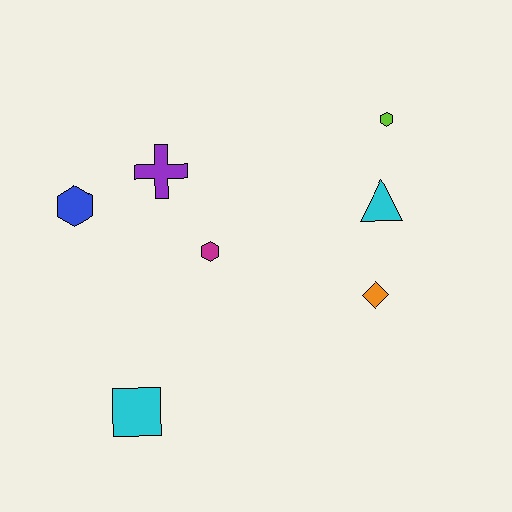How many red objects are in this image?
There are no red objects.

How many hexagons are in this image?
There are 3 hexagons.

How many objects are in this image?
There are 7 objects.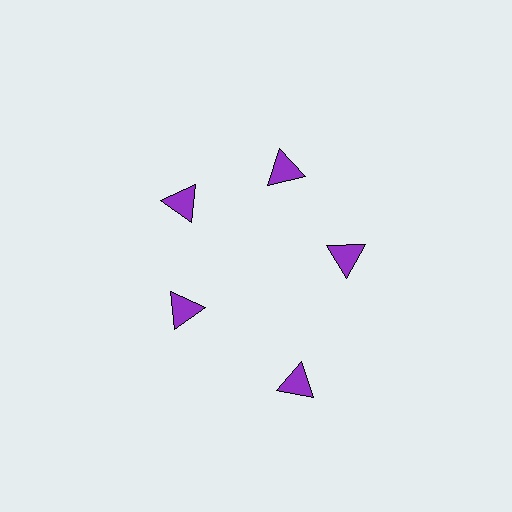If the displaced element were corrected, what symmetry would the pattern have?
It would have 5-fold rotational symmetry — the pattern would map onto itself every 72 degrees.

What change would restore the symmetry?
The symmetry would be restored by moving it inward, back onto the ring so that all 5 triangles sit at equal angles and equal distance from the center.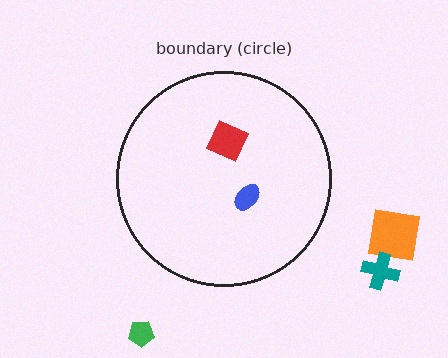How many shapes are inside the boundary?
2 inside, 3 outside.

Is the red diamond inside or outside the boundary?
Inside.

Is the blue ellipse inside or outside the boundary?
Inside.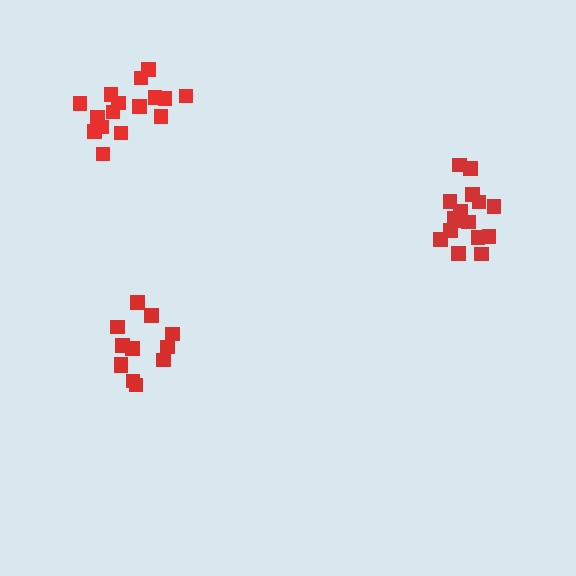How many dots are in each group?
Group 1: 16 dots, Group 2: 12 dots, Group 3: 16 dots (44 total).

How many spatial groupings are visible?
There are 3 spatial groupings.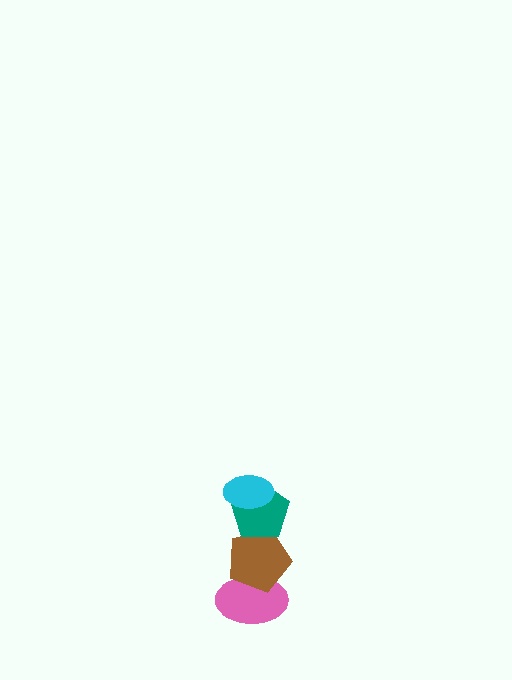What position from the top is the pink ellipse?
The pink ellipse is 4th from the top.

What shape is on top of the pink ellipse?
The brown pentagon is on top of the pink ellipse.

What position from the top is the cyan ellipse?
The cyan ellipse is 1st from the top.